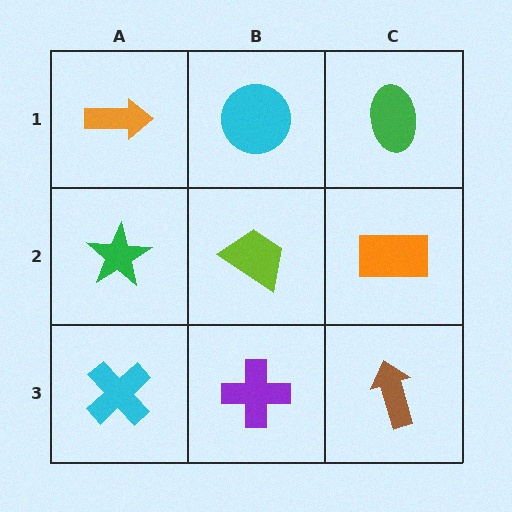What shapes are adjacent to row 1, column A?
A green star (row 2, column A), a cyan circle (row 1, column B).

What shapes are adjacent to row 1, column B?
A lime trapezoid (row 2, column B), an orange arrow (row 1, column A), a green ellipse (row 1, column C).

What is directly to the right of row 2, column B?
An orange rectangle.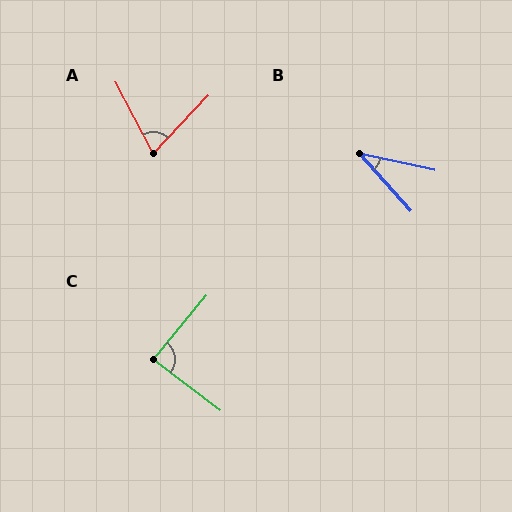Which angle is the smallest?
B, at approximately 36 degrees.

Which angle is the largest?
C, at approximately 88 degrees.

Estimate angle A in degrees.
Approximately 71 degrees.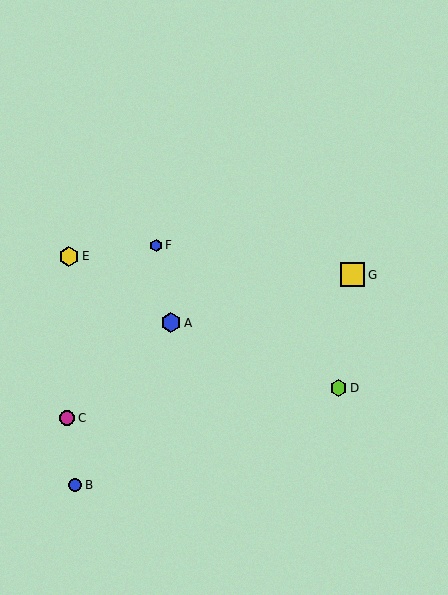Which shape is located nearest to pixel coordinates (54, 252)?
The yellow hexagon (labeled E) at (69, 256) is nearest to that location.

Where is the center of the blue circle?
The center of the blue circle is at (75, 485).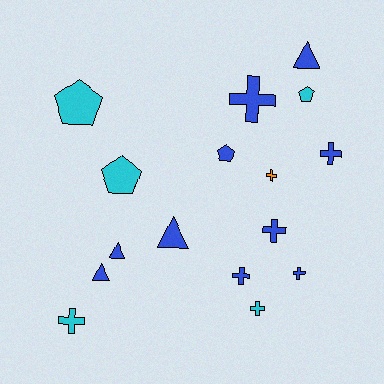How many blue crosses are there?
There are 5 blue crosses.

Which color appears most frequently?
Blue, with 10 objects.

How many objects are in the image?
There are 16 objects.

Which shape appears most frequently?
Cross, with 8 objects.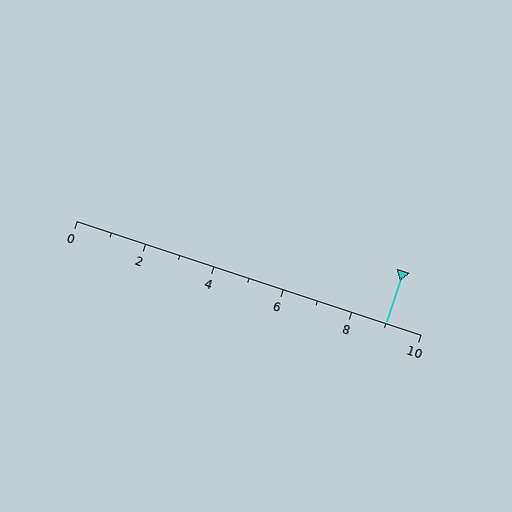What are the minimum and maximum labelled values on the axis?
The axis runs from 0 to 10.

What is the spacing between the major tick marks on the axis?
The major ticks are spaced 2 apart.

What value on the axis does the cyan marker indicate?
The marker indicates approximately 9.